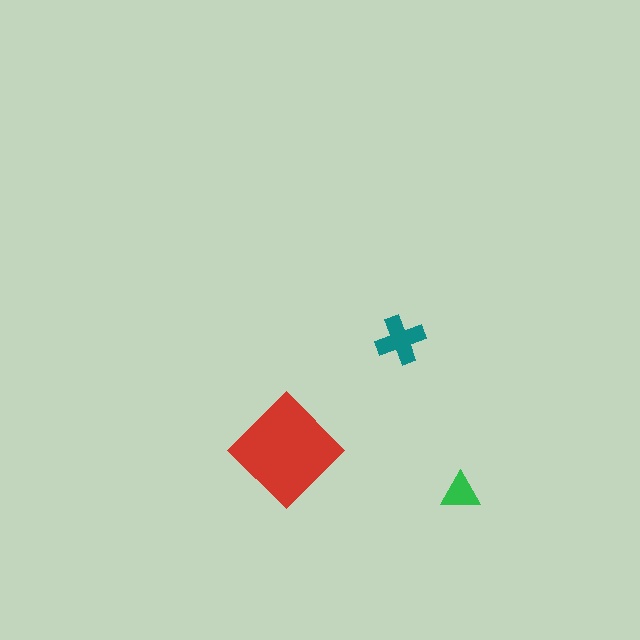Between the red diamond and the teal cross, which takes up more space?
The red diamond.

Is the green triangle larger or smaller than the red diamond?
Smaller.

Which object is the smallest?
The green triangle.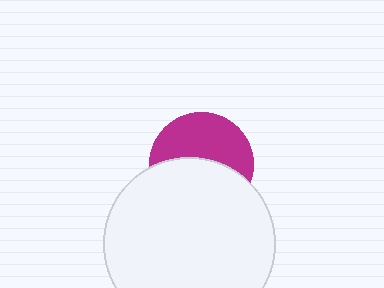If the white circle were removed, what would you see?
You would see the complete magenta circle.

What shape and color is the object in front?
The object in front is a white circle.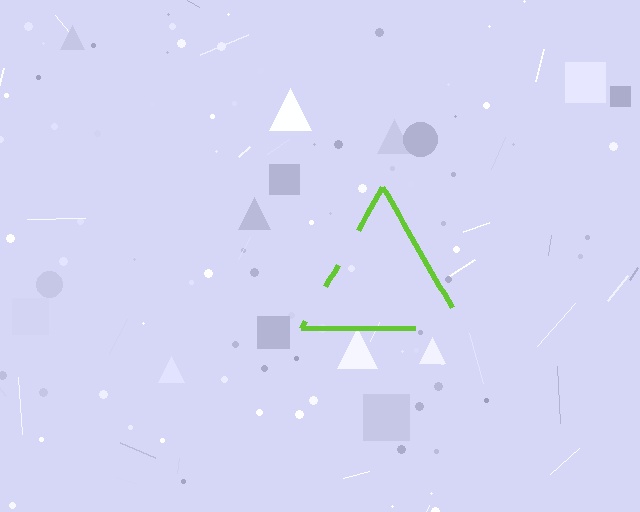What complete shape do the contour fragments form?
The contour fragments form a triangle.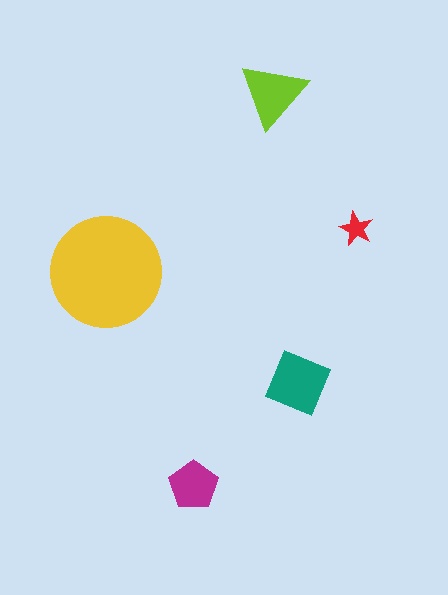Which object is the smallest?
The red star.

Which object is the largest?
The yellow circle.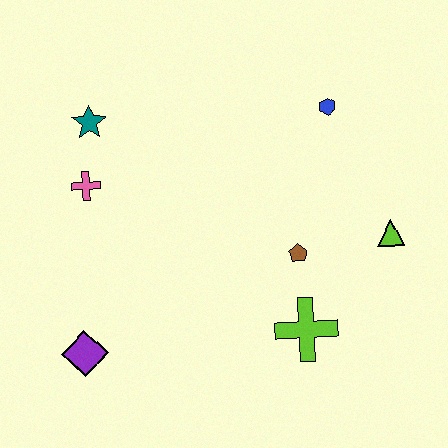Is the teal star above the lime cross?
Yes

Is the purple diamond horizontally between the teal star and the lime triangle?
No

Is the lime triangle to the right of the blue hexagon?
Yes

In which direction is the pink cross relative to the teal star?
The pink cross is below the teal star.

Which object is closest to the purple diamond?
The pink cross is closest to the purple diamond.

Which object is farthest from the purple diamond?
The blue hexagon is farthest from the purple diamond.